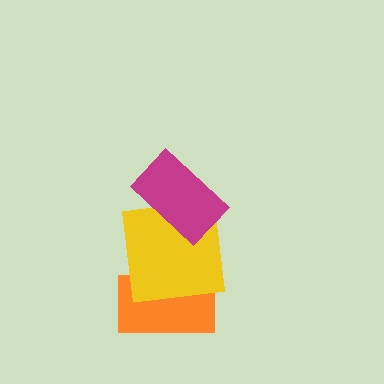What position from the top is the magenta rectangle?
The magenta rectangle is 1st from the top.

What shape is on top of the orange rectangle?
The yellow square is on top of the orange rectangle.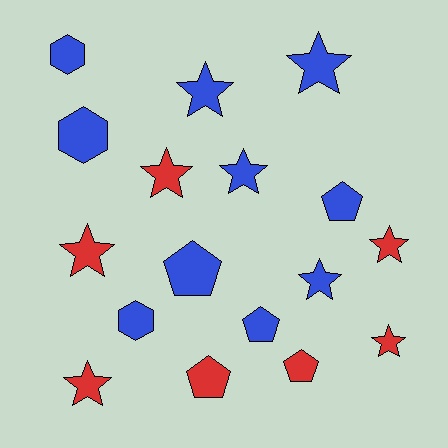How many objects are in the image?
There are 17 objects.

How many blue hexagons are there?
There are 3 blue hexagons.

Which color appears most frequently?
Blue, with 10 objects.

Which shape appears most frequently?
Star, with 9 objects.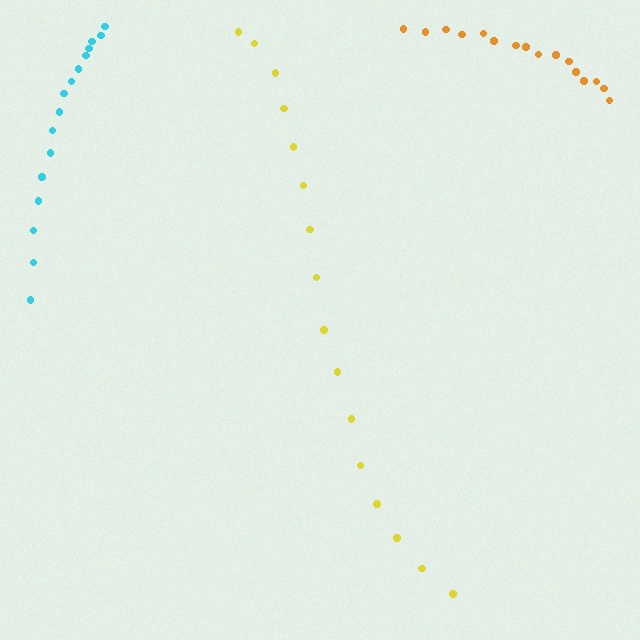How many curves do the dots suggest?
There are 3 distinct paths.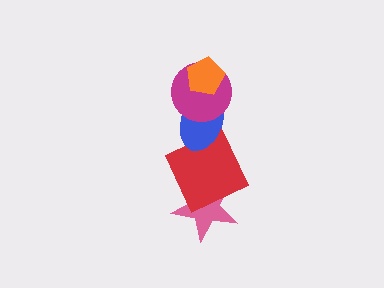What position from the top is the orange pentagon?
The orange pentagon is 1st from the top.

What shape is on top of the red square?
The blue ellipse is on top of the red square.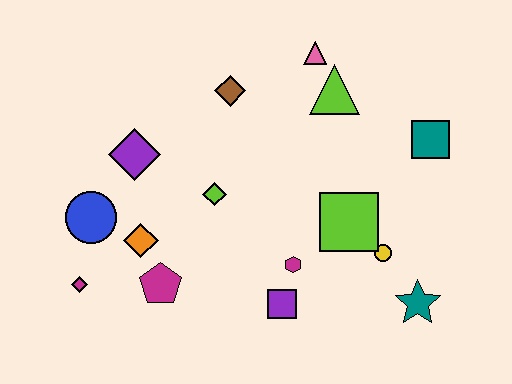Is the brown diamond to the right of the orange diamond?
Yes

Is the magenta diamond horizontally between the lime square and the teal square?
No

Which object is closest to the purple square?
The magenta hexagon is closest to the purple square.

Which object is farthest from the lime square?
The magenta diamond is farthest from the lime square.